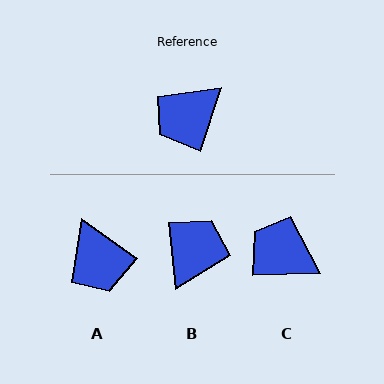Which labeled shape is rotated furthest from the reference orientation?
B, about 156 degrees away.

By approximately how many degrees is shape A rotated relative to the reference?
Approximately 73 degrees counter-clockwise.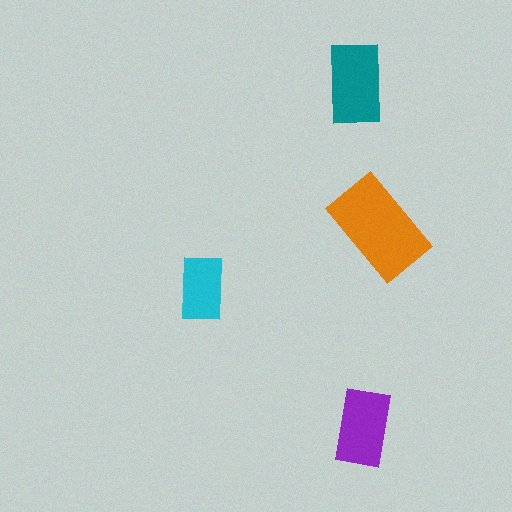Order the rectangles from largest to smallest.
the orange one, the teal one, the purple one, the cyan one.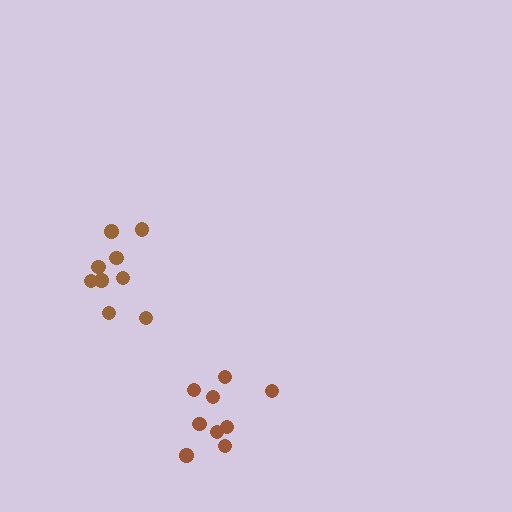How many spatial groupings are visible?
There are 2 spatial groupings.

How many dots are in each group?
Group 1: 9 dots, Group 2: 9 dots (18 total).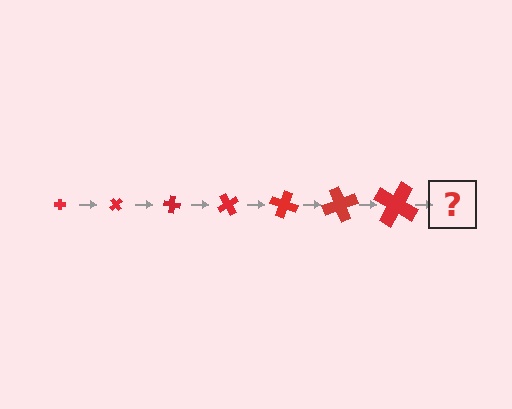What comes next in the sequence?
The next element should be a cross, larger than the previous one and rotated 350 degrees from the start.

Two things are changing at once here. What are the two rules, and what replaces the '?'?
The two rules are that the cross grows larger each step and it rotates 50 degrees each step. The '?' should be a cross, larger than the previous one and rotated 350 degrees from the start.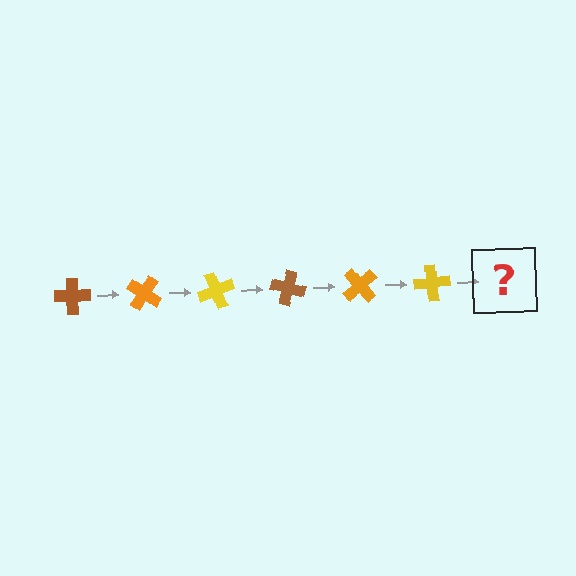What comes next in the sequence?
The next element should be a brown cross, rotated 210 degrees from the start.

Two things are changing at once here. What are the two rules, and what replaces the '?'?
The two rules are that it rotates 35 degrees each step and the color cycles through brown, orange, and yellow. The '?' should be a brown cross, rotated 210 degrees from the start.